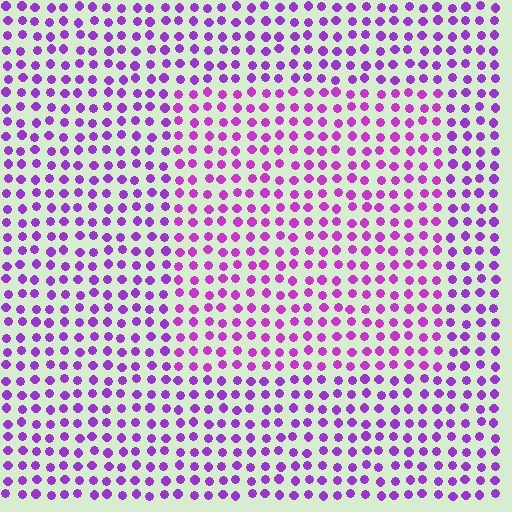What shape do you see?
I see a rectangle.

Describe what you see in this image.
The image is filled with small purple elements in a uniform arrangement. A rectangle-shaped region is visible where the elements are tinted to a slightly different hue, forming a subtle color boundary.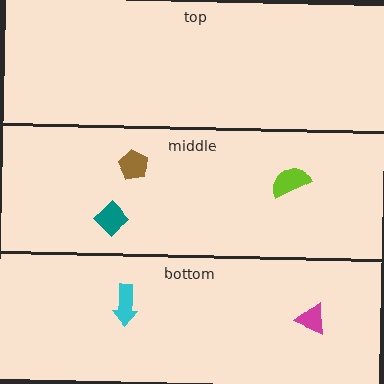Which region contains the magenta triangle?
The bottom region.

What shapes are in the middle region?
The teal diamond, the lime semicircle, the brown pentagon.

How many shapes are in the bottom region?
2.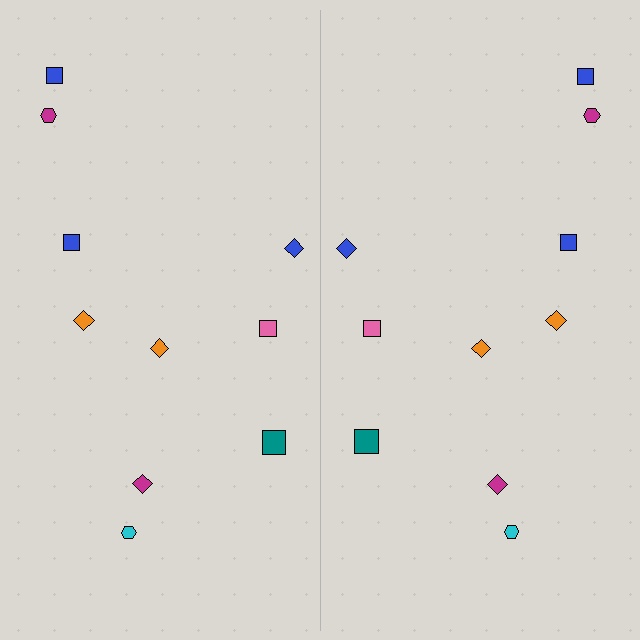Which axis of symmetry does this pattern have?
The pattern has a vertical axis of symmetry running through the center of the image.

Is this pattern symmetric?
Yes, this pattern has bilateral (reflection) symmetry.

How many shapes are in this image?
There are 20 shapes in this image.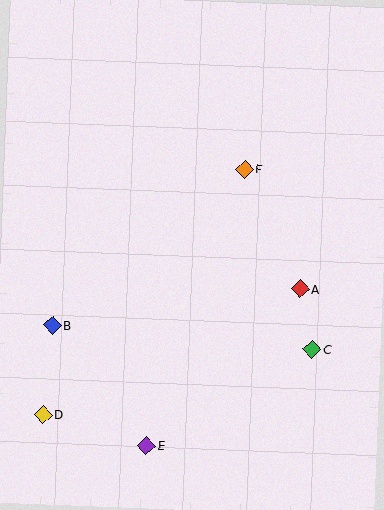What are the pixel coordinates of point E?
Point E is at (146, 446).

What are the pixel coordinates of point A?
Point A is at (300, 289).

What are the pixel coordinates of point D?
Point D is at (43, 414).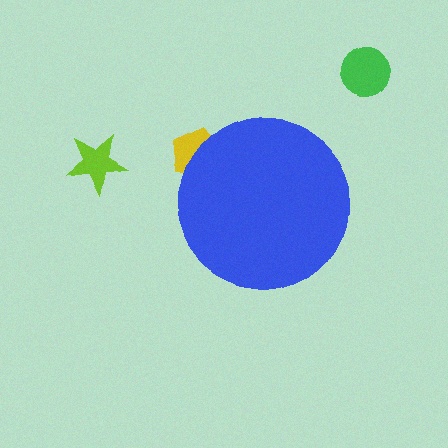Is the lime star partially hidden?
No, the lime star is fully visible.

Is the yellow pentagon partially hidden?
Yes, the yellow pentagon is partially hidden behind the blue circle.